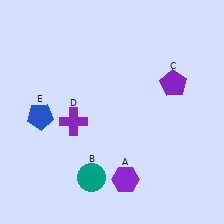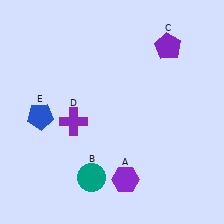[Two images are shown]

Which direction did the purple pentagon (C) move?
The purple pentagon (C) moved up.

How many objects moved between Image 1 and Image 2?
1 object moved between the two images.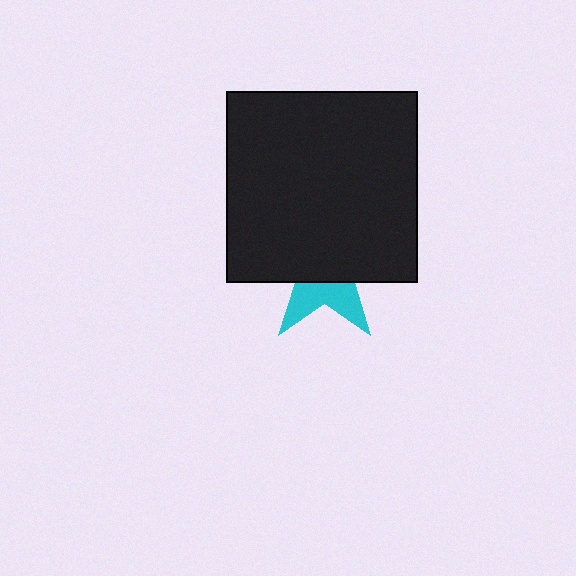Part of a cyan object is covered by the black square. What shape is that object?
It is a star.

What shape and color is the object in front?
The object in front is a black square.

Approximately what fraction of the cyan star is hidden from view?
Roughly 65% of the cyan star is hidden behind the black square.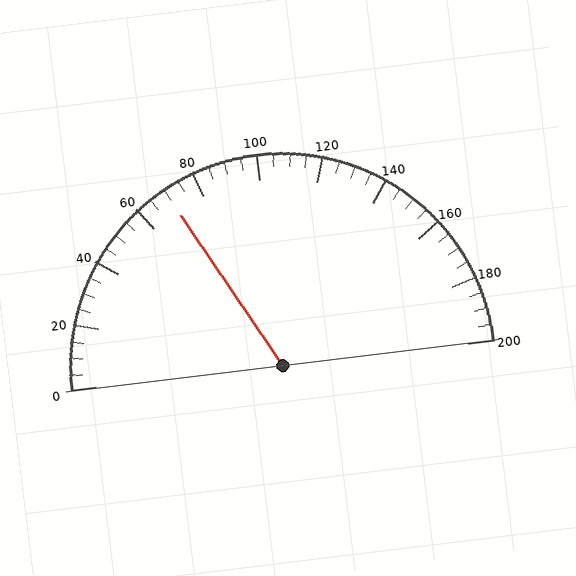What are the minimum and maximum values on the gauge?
The gauge ranges from 0 to 200.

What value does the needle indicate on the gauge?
The needle indicates approximately 70.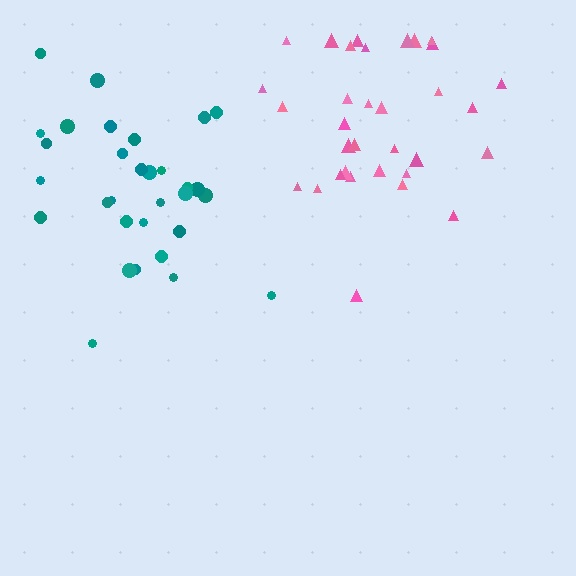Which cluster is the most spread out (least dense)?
Teal.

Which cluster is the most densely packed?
Pink.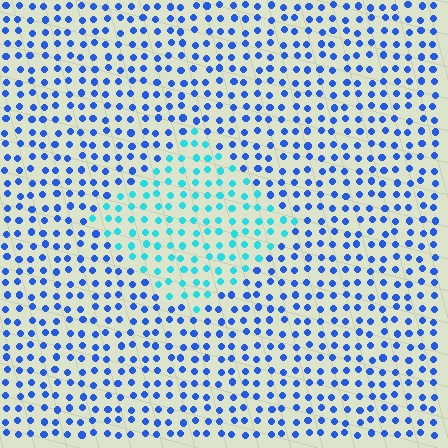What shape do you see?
I see a diamond.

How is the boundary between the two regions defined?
The boundary is defined purely by a slight shift in hue (about 41 degrees). Spacing, size, and orientation are identical on both sides.